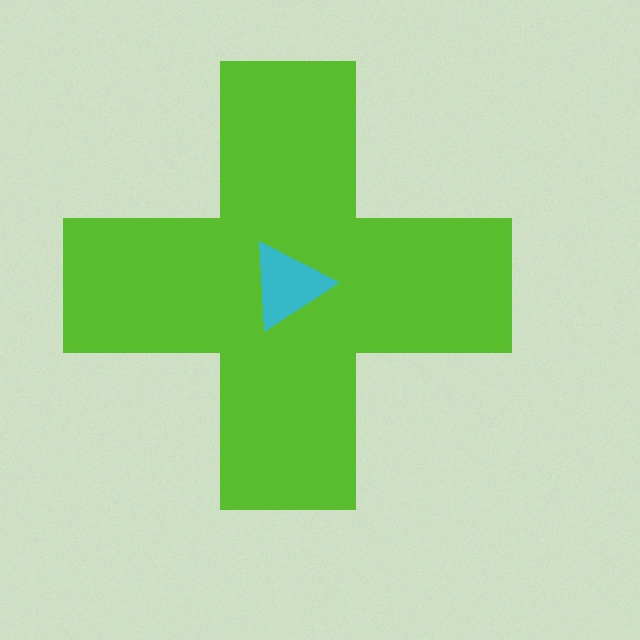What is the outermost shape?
The lime cross.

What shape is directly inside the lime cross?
The cyan triangle.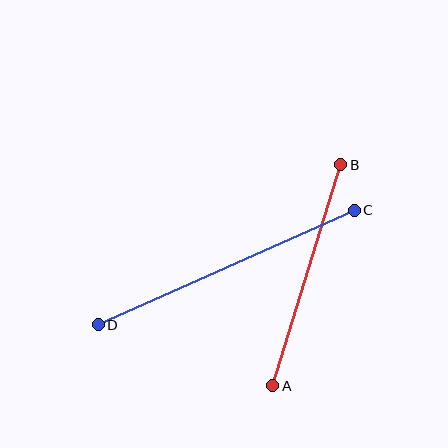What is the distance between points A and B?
The distance is approximately 231 pixels.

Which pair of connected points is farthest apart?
Points C and D are farthest apart.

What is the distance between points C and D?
The distance is approximately 281 pixels.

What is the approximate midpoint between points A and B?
The midpoint is at approximately (307, 275) pixels.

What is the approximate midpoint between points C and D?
The midpoint is at approximately (226, 268) pixels.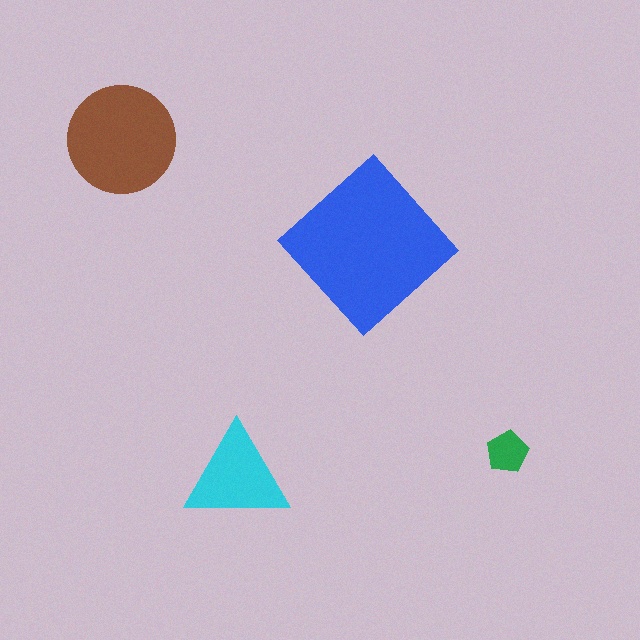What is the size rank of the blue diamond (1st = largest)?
1st.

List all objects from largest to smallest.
The blue diamond, the brown circle, the cyan triangle, the green pentagon.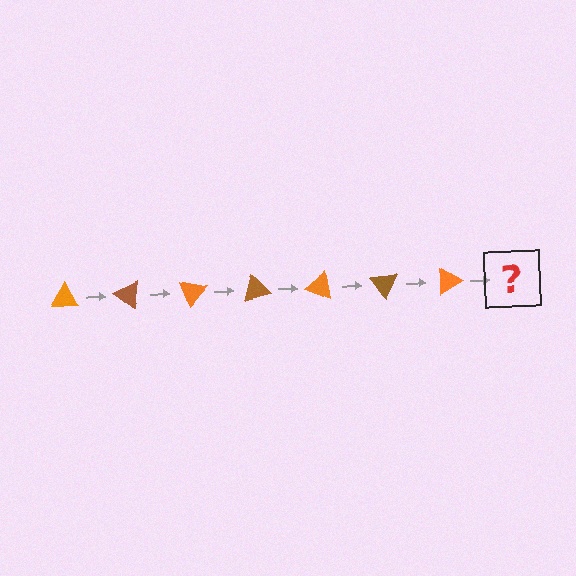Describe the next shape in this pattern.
It should be a brown triangle, rotated 245 degrees from the start.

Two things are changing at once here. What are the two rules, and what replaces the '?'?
The two rules are that it rotates 35 degrees each step and the color cycles through orange and brown. The '?' should be a brown triangle, rotated 245 degrees from the start.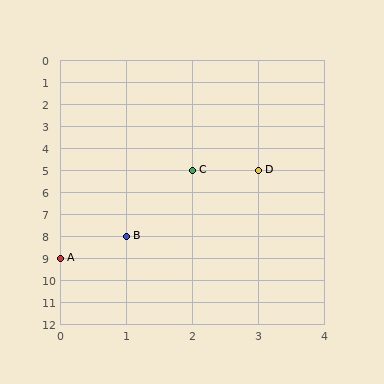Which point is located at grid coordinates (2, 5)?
Point C is at (2, 5).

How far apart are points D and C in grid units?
Points D and C are 1 column apart.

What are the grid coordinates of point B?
Point B is at grid coordinates (1, 8).